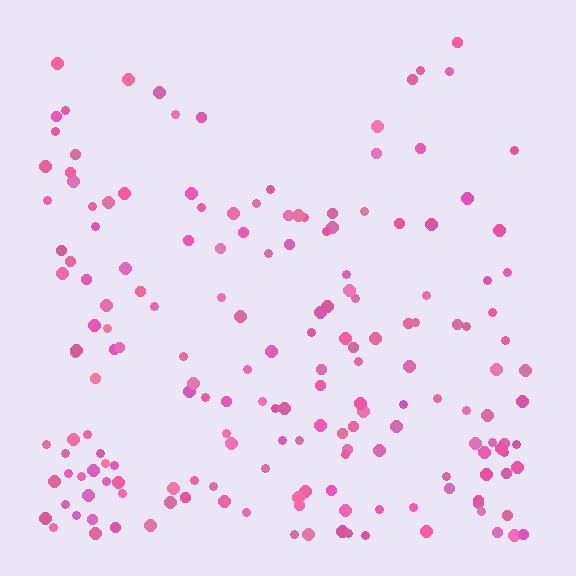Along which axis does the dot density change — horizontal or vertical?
Vertical.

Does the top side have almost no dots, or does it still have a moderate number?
Still a moderate number, just noticeably fewer than the bottom.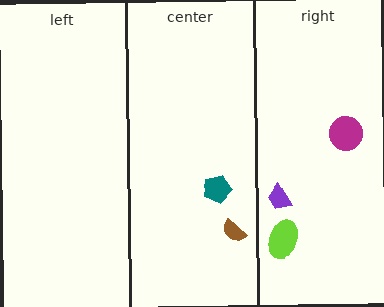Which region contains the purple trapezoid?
The right region.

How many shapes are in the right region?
3.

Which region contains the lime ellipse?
The right region.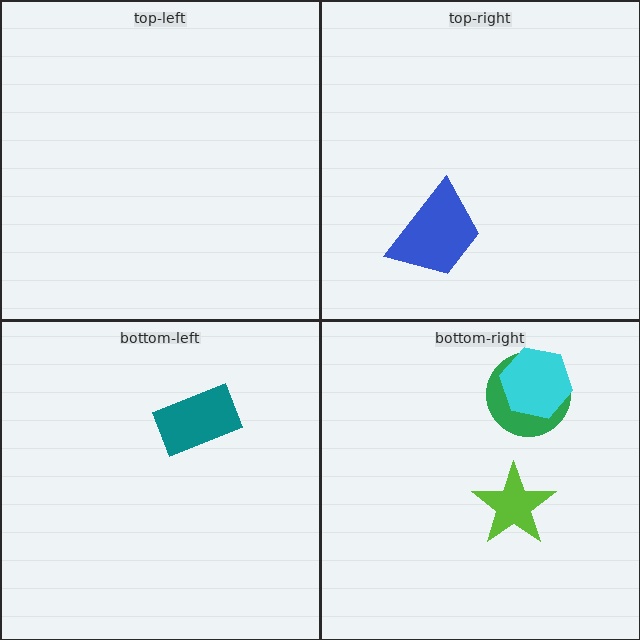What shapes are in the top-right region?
The blue trapezoid.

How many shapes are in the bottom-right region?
3.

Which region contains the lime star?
The bottom-right region.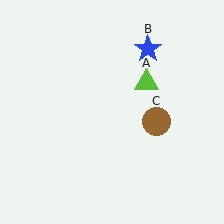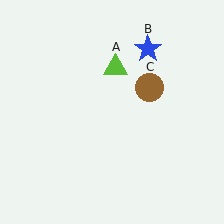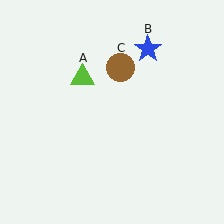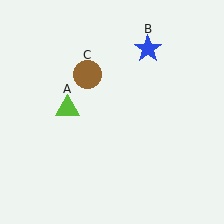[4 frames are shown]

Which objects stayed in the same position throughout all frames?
Blue star (object B) remained stationary.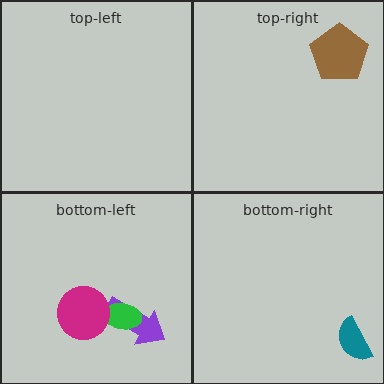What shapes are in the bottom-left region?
The purple arrow, the green ellipse, the magenta circle.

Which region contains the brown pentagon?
The top-right region.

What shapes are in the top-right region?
The brown pentagon.